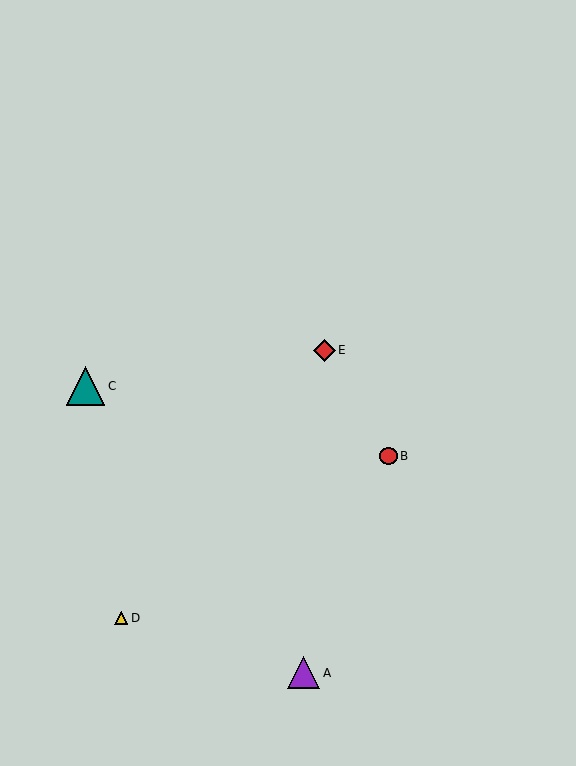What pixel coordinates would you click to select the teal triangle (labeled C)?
Click at (85, 386) to select the teal triangle C.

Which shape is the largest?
The teal triangle (labeled C) is the largest.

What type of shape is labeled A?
Shape A is a purple triangle.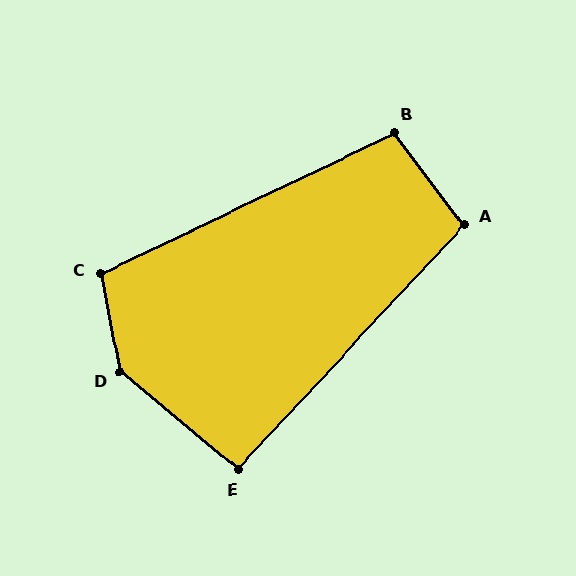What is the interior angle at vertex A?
Approximately 100 degrees (obtuse).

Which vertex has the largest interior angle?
D, at approximately 140 degrees.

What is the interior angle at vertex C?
Approximately 105 degrees (obtuse).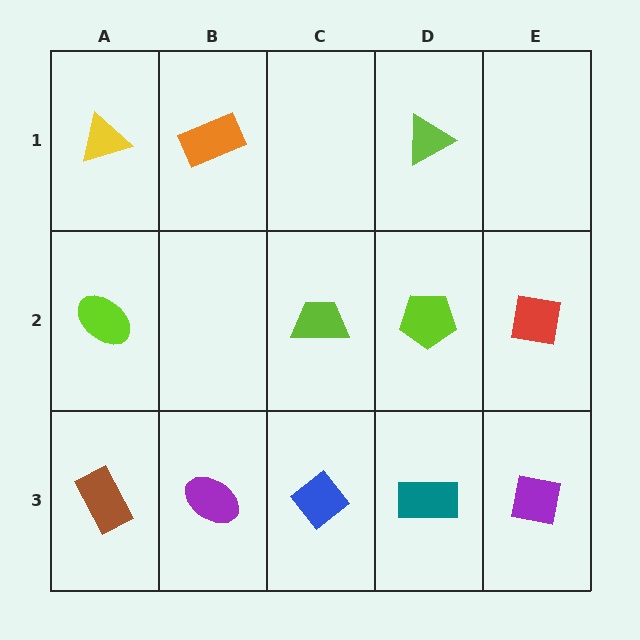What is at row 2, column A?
A lime ellipse.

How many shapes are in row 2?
4 shapes.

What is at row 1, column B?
An orange rectangle.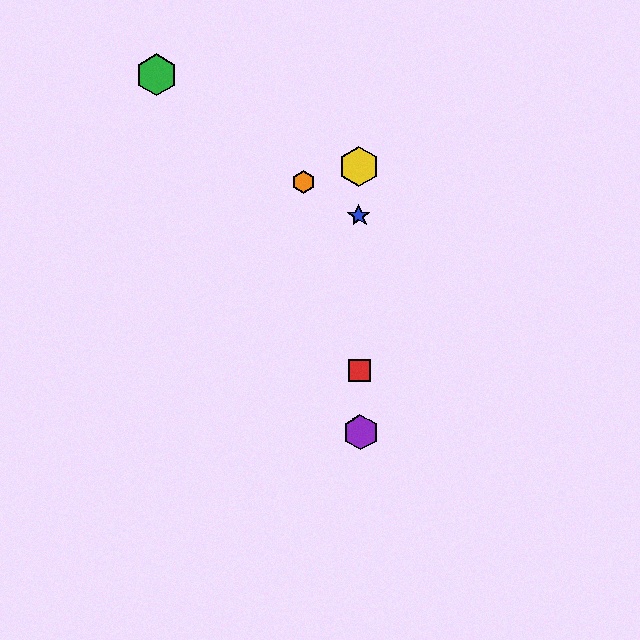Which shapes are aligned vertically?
The red square, the blue star, the yellow hexagon, the purple hexagon are aligned vertically.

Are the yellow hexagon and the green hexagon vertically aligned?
No, the yellow hexagon is at x≈359 and the green hexagon is at x≈157.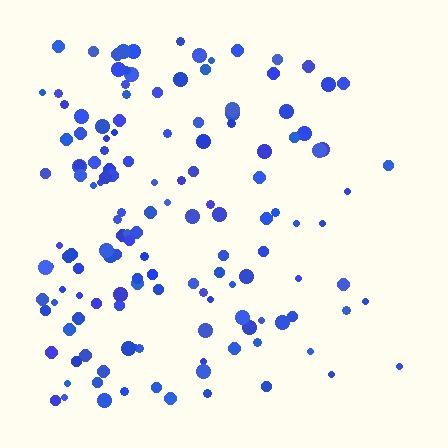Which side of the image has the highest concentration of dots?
The left.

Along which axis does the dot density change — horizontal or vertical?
Horizontal.